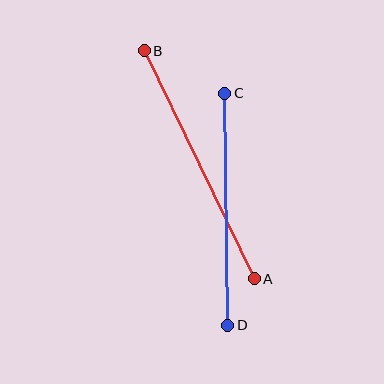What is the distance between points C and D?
The distance is approximately 232 pixels.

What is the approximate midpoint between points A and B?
The midpoint is at approximately (199, 165) pixels.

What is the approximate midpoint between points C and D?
The midpoint is at approximately (226, 209) pixels.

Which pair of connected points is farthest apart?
Points A and B are farthest apart.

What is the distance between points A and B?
The distance is approximately 253 pixels.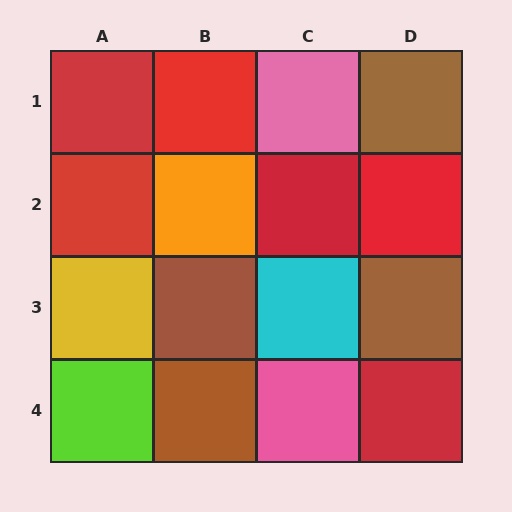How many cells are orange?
1 cell is orange.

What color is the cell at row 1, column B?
Red.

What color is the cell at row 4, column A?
Lime.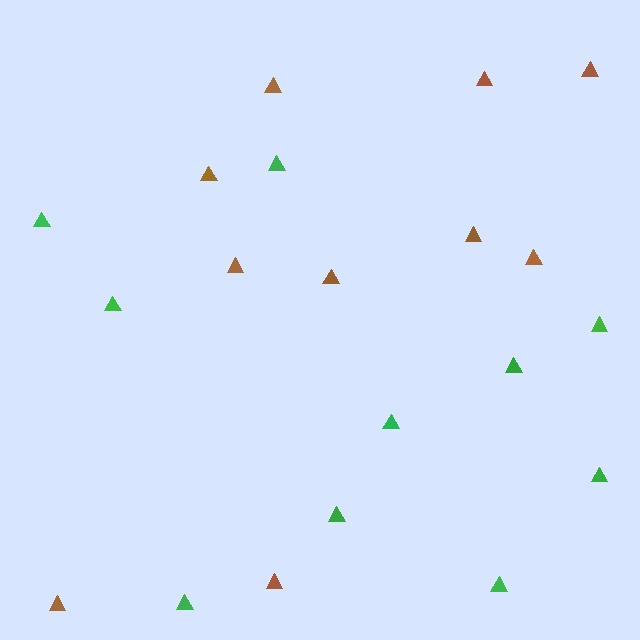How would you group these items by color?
There are 2 groups: one group of brown triangles (10) and one group of green triangles (10).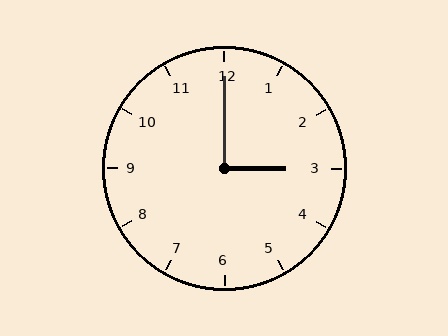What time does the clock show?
3:00.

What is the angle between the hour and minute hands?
Approximately 90 degrees.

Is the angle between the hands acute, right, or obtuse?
It is right.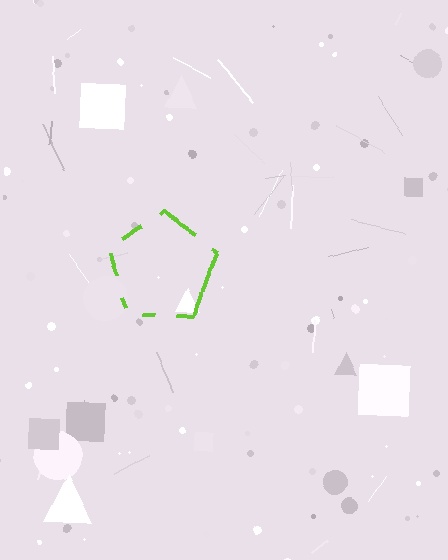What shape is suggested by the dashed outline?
The dashed outline suggests a pentagon.